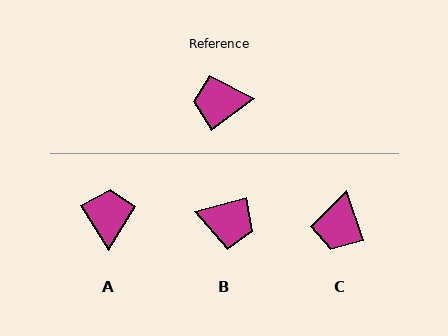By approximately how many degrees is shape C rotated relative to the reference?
Approximately 72 degrees counter-clockwise.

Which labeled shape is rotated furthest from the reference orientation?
B, about 158 degrees away.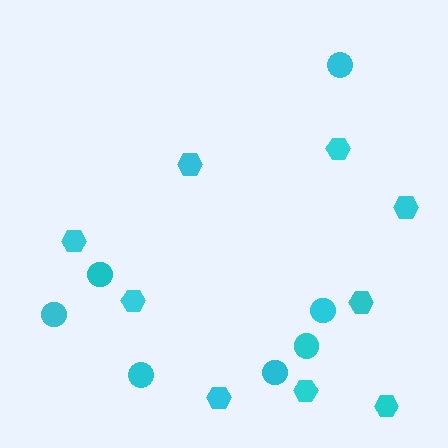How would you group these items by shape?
There are 2 groups: one group of circles (7) and one group of hexagons (9).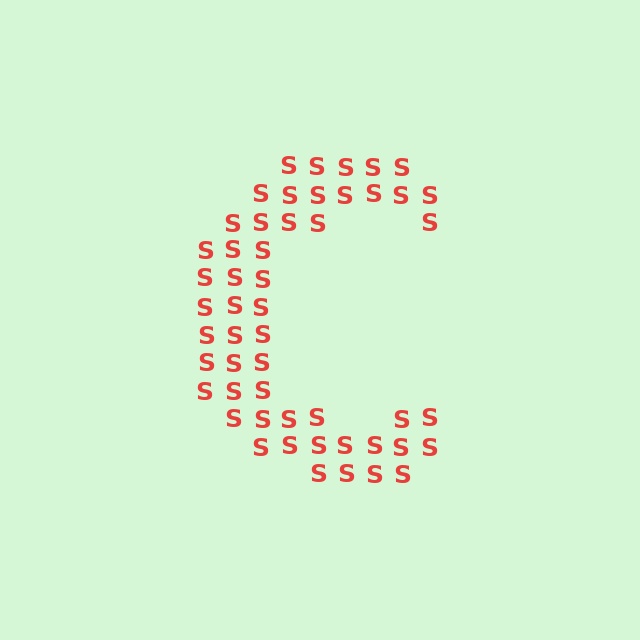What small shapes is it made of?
It is made of small letter S's.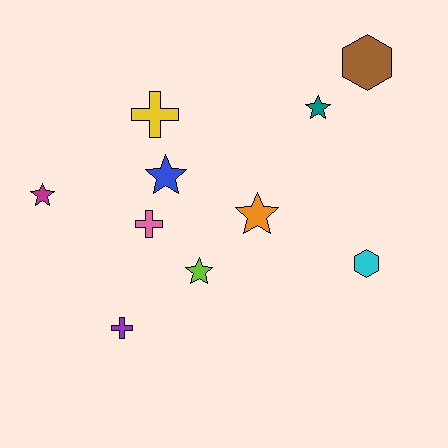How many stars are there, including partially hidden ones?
There are 5 stars.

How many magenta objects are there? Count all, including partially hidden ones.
There is 1 magenta object.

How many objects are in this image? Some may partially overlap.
There are 10 objects.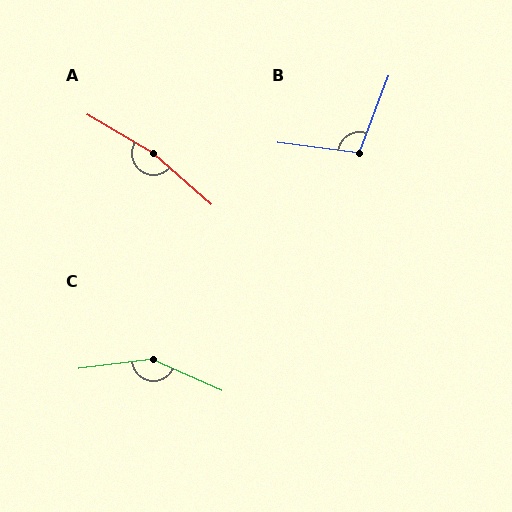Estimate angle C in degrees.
Approximately 149 degrees.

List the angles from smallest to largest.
B (104°), C (149°), A (169°).